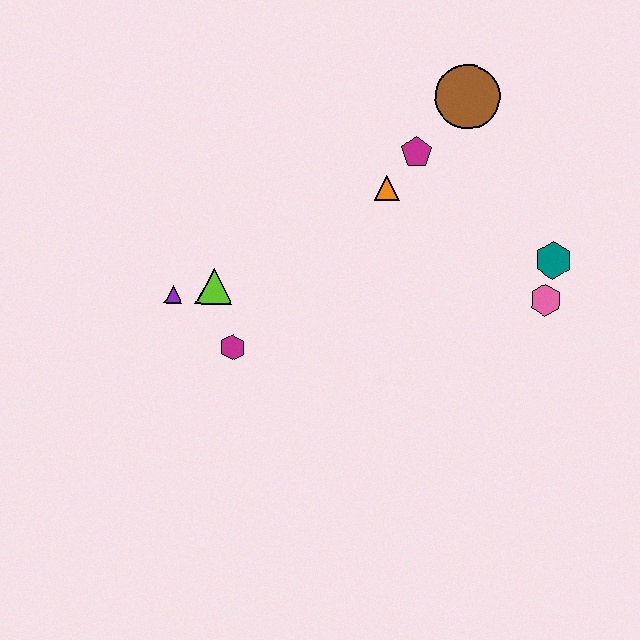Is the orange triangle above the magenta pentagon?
No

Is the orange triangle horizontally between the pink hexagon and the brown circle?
No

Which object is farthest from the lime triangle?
The teal hexagon is farthest from the lime triangle.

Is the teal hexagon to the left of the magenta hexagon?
No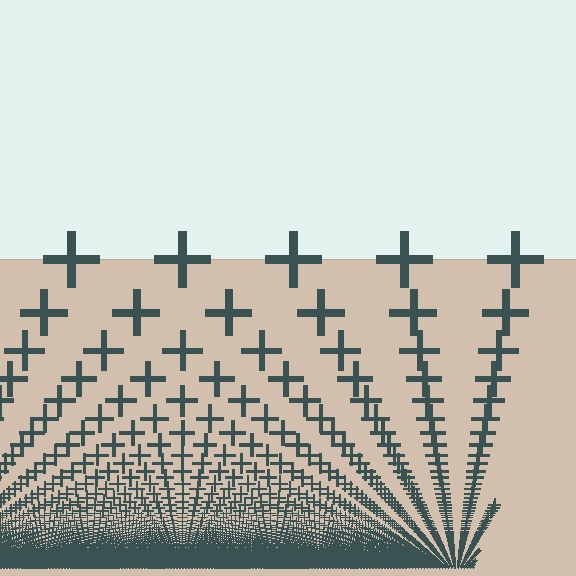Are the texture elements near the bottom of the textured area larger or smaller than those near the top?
Smaller. The gradient is inverted — elements near the bottom are smaller and denser.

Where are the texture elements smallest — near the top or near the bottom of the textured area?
Near the bottom.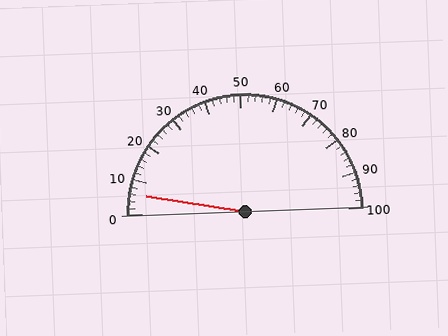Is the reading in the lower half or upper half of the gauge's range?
The reading is in the lower half of the range (0 to 100).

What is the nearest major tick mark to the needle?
The nearest major tick mark is 10.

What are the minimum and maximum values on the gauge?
The gauge ranges from 0 to 100.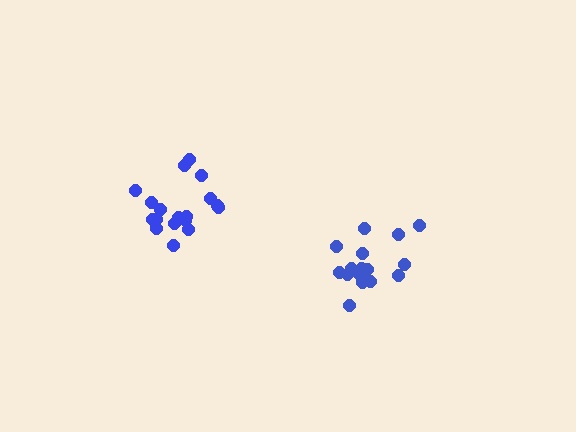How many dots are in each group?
Group 1: 19 dots, Group 2: 17 dots (36 total).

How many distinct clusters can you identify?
There are 2 distinct clusters.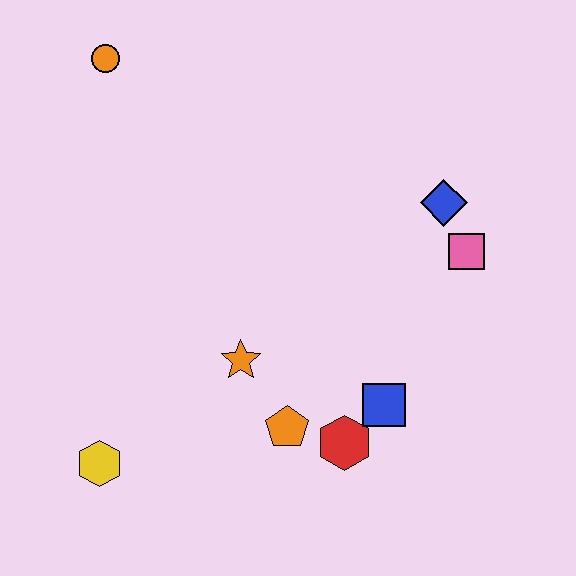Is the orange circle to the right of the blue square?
No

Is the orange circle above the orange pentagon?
Yes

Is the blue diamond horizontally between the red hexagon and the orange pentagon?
No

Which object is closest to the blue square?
The red hexagon is closest to the blue square.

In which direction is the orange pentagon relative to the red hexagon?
The orange pentagon is to the left of the red hexagon.